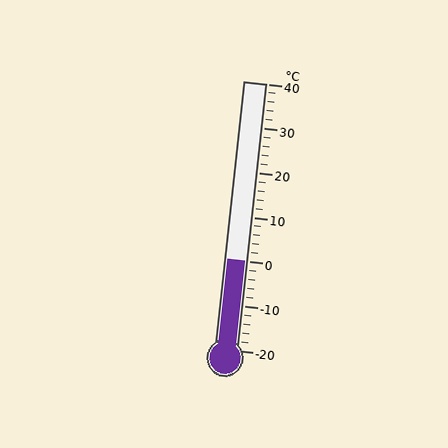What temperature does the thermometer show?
The thermometer shows approximately 0°C.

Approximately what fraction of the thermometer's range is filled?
The thermometer is filled to approximately 35% of its range.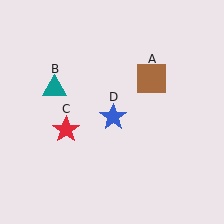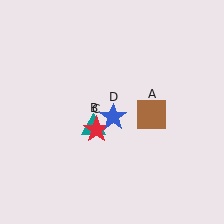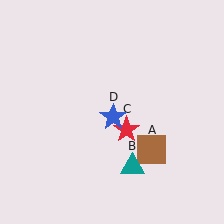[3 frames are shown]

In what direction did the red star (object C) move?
The red star (object C) moved right.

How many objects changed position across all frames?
3 objects changed position: brown square (object A), teal triangle (object B), red star (object C).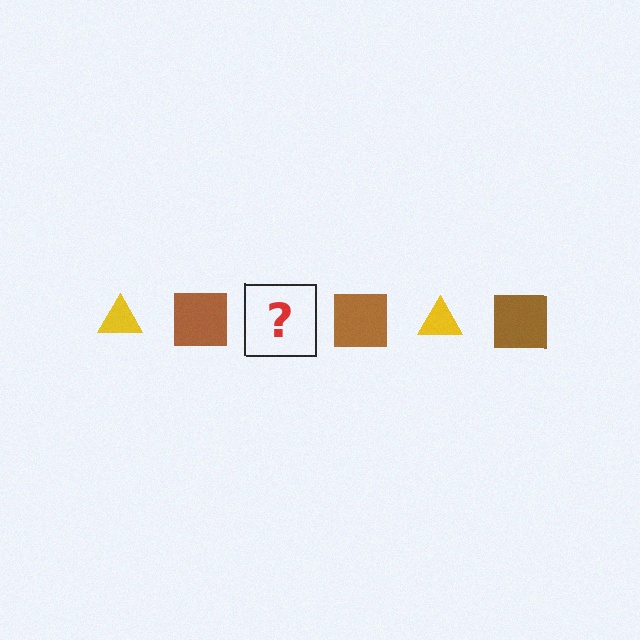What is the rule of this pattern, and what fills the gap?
The rule is that the pattern alternates between yellow triangle and brown square. The gap should be filled with a yellow triangle.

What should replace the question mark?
The question mark should be replaced with a yellow triangle.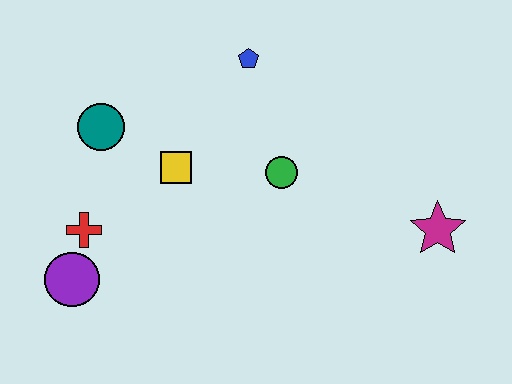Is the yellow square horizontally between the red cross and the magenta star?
Yes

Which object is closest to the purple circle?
The red cross is closest to the purple circle.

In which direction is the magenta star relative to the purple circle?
The magenta star is to the right of the purple circle.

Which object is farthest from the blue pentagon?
The purple circle is farthest from the blue pentagon.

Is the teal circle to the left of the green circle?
Yes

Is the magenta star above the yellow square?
No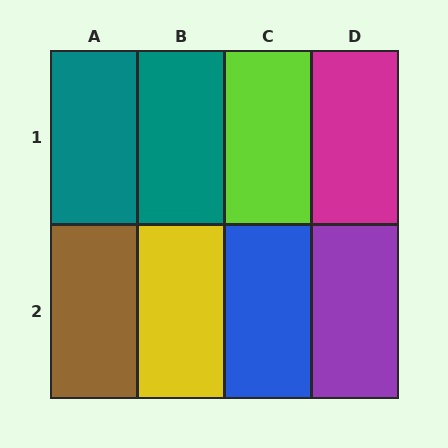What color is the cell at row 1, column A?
Teal.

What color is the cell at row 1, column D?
Magenta.